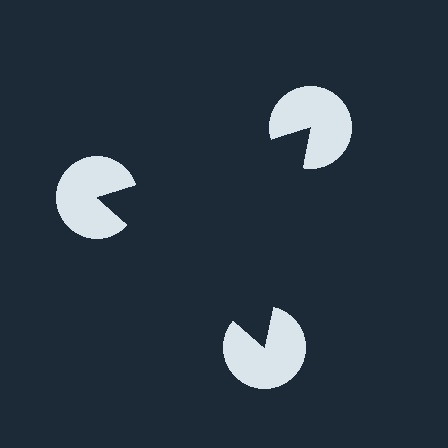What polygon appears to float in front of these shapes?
An illusory triangle — its edges are inferred from the aligned wedge cuts in the pac-man discs, not physically drawn.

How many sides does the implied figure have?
3 sides.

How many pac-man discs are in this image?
There are 3 — one at each vertex of the illusory triangle.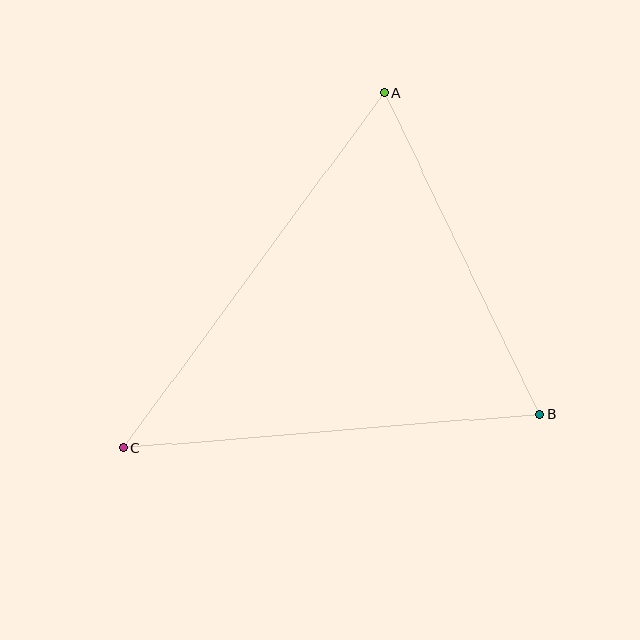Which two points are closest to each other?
Points A and B are closest to each other.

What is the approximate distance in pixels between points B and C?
The distance between B and C is approximately 418 pixels.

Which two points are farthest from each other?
Points A and C are farthest from each other.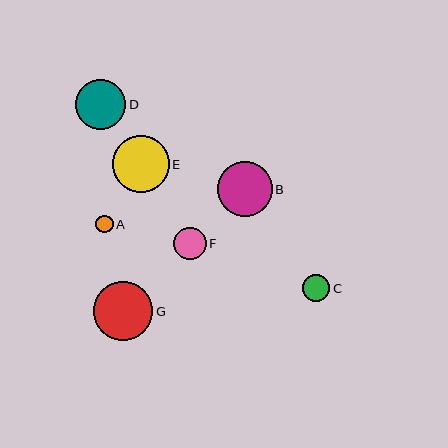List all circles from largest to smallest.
From largest to smallest: G, E, B, D, F, C, A.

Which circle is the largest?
Circle G is the largest with a size of approximately 59 pixels.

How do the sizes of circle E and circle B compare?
Circle E and circle B are approximately the same size.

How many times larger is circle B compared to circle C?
Circle B is approximately 2.0 times the size of circle C.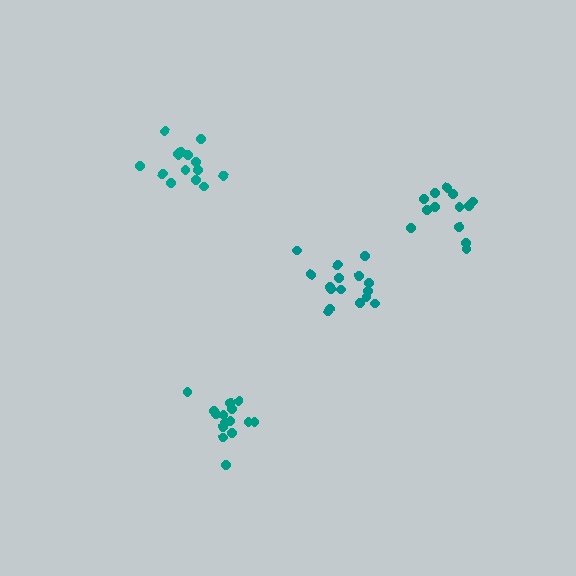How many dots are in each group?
Group 1: 15 dots, Group 2: 16 dots, Group 3: 13 dots, Group 4: 14 dots (58 total).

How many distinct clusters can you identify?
There are 4 distinct clusters.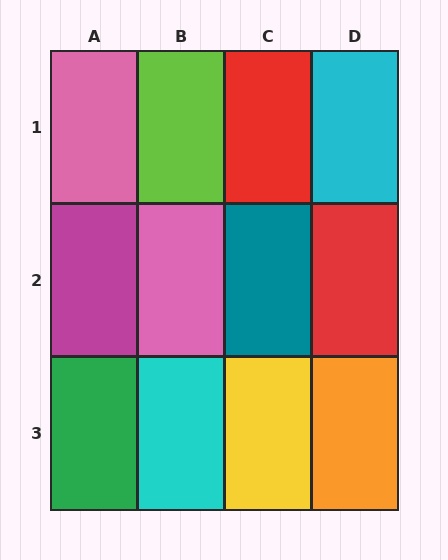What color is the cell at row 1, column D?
Cyan.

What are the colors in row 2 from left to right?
Magenta, pink, teal, red.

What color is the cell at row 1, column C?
Red.